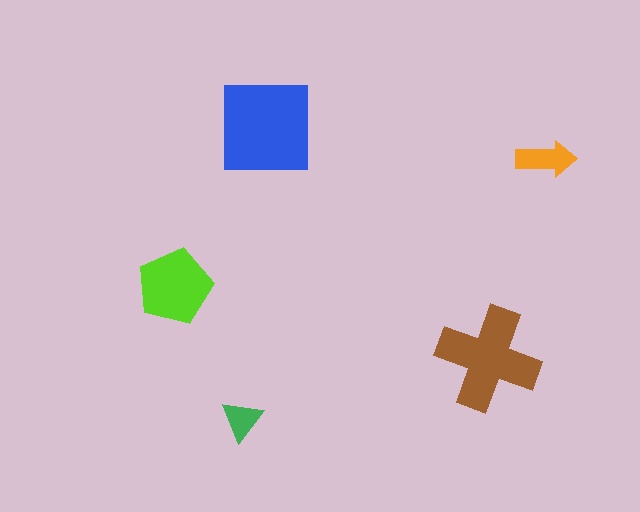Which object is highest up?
The blue square is topmost.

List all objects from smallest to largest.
The green triangle, the orange arrow, the lime pentagon, the brown cross, the blue square.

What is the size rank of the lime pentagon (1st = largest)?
3rd.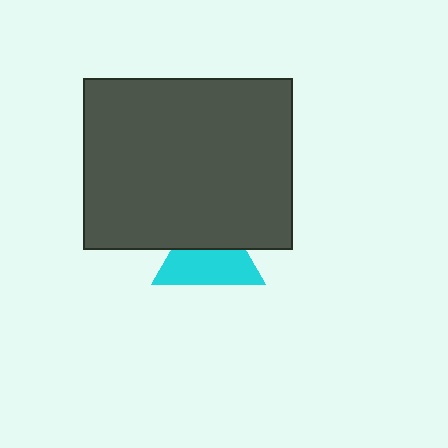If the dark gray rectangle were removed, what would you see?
You would see the complete cyan triangle.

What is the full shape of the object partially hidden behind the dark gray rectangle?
The partially hidden object is a cyan triangle.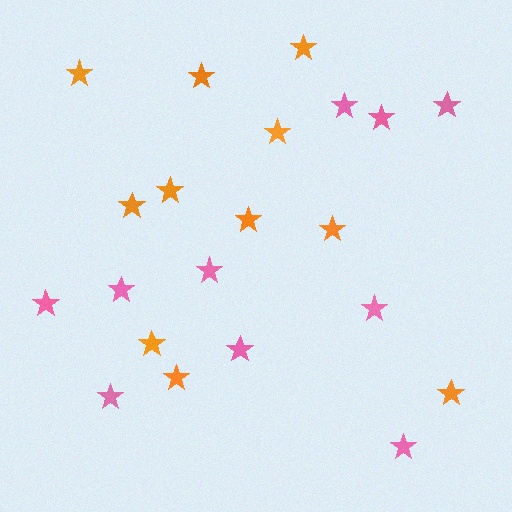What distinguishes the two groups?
There are 2 groups: one group of pink stars (10) and one group of orange stars (11).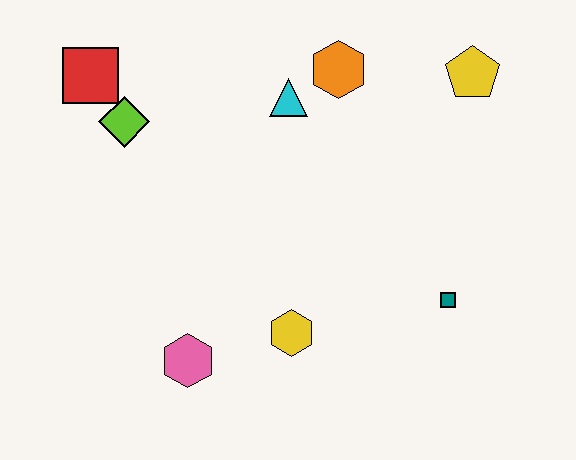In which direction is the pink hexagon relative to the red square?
The pink hexagon is below the red square.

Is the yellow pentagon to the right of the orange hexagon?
Yes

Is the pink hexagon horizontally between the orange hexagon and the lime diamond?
Yes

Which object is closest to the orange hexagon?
The cyan triangle is closest to the orange hexagon.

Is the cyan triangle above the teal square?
Yes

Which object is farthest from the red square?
The teal square is farthest from the red square.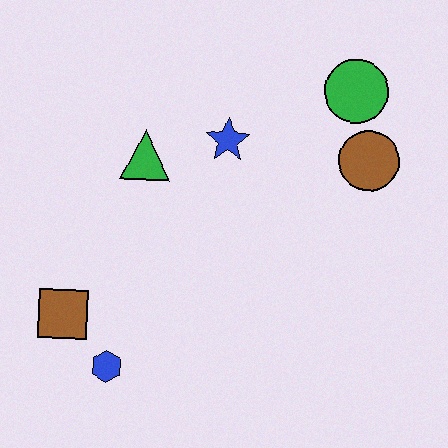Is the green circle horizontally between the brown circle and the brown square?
Yes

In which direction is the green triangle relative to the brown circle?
The green triangle is to the left of the brown circle.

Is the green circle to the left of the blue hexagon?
No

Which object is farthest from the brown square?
The green circle is farthest from the brown square.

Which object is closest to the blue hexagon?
The brown square is closest to the blue hexagon.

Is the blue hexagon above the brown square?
No